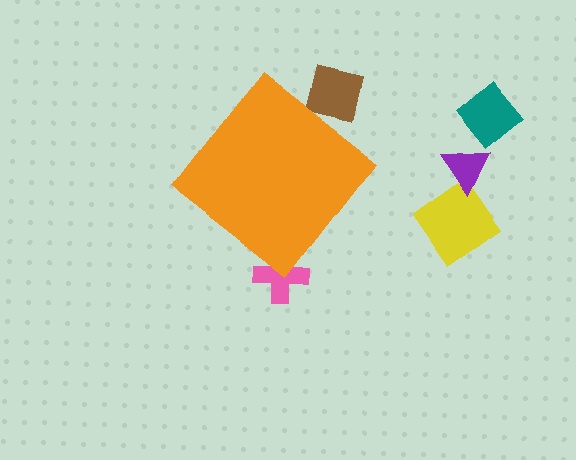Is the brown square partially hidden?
Yes, the brown square is partially hidden behind the orange diamond.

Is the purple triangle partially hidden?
No, the purple triangle is fully visible.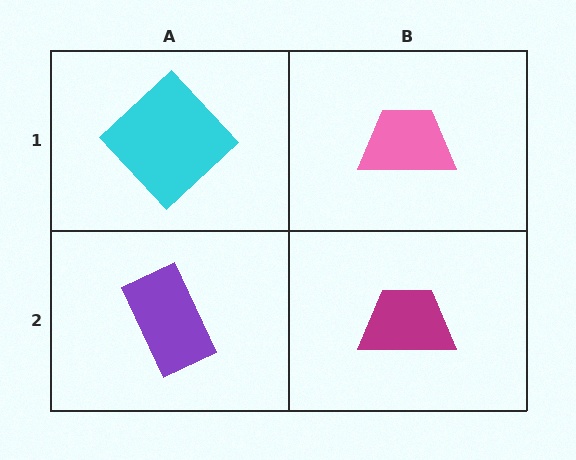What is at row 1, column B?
A pink trapezoid.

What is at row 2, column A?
A purple rectangle.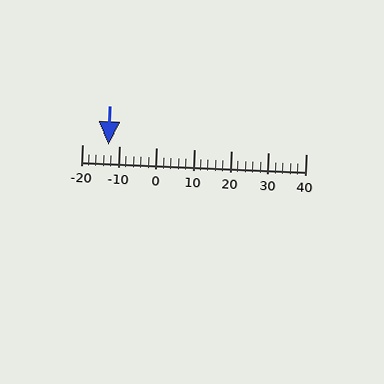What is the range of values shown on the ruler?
The ruler shows values from -20 to 40.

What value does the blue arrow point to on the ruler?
The blue arrow points to approximately -13.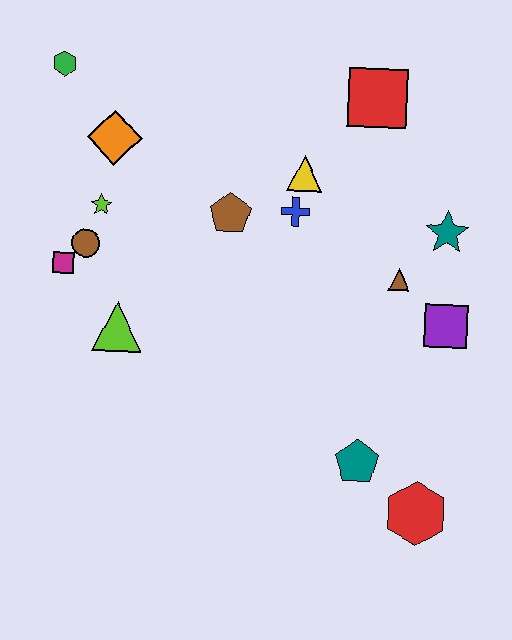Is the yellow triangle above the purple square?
Yes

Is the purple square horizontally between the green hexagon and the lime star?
No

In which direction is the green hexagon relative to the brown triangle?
The green hexagon is to the left of the brown triangle.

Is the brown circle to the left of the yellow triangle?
Yes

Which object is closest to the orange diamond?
The lime star is closest to the orange diamond.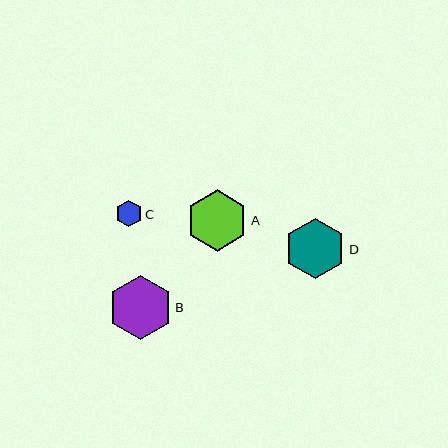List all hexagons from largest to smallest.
From largest to smallest: B, A, D, C.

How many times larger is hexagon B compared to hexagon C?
Hexagon B is approximately 2.4 times the size of hexagon C.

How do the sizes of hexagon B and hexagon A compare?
Hexagon B and hexagon A are approximately the same size.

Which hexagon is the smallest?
Hexagon C is the smallest with a size of approximately 27 pixels.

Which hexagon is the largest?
Hexagon B is the largest with a size of approximately 64 pixels.